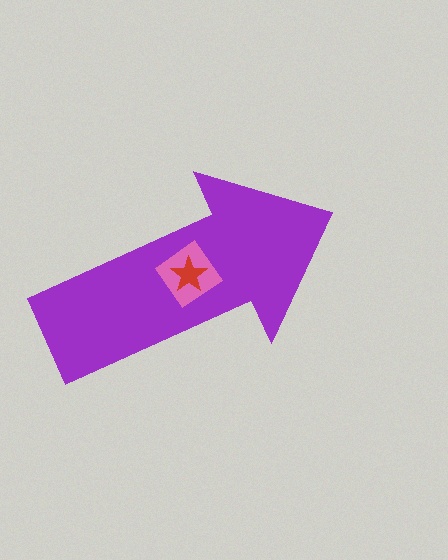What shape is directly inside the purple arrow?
The pink diamond.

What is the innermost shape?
The red star.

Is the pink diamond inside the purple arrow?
Yes.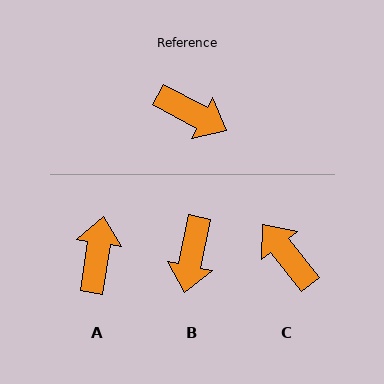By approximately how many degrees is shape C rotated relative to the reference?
Approximately 156 degrees counter-clockwise.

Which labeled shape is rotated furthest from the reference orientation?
C, about 156 degrees away.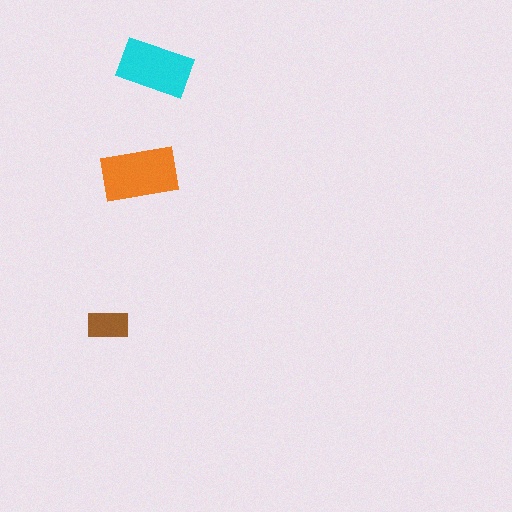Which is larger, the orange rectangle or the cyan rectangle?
The orange one.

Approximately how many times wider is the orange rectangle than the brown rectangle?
About 2 times wider.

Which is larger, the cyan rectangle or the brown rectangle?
The cyan one.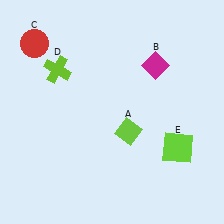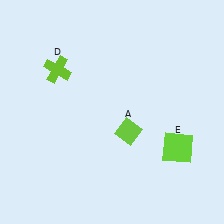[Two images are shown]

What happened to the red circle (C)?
The red circle (C) was removed in Image 2. It was in the top-left area of Image 1.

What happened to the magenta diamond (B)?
The magenta diamond (B) was removed in Image 2. It was in the top-right area of Image 1.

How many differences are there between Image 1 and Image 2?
There are 2 differences between the two images.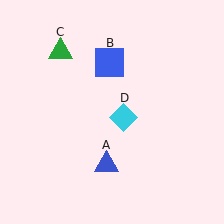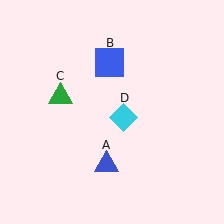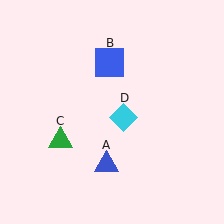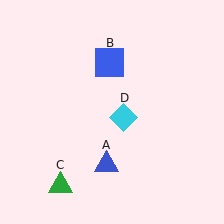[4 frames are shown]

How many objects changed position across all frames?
1 object changed position: green triangle (object C).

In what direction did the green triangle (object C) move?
The green triangle (object C) moved down.